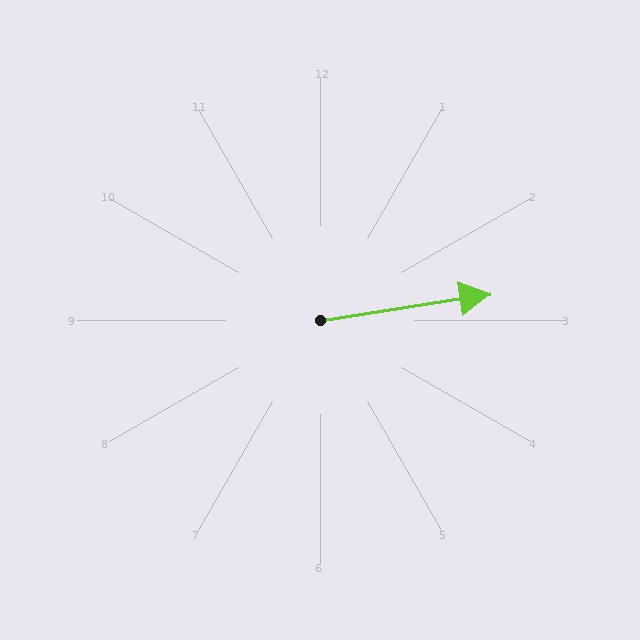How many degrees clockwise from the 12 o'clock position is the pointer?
Approximately 81 degrees.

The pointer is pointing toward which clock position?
Roughly 3 o'clock.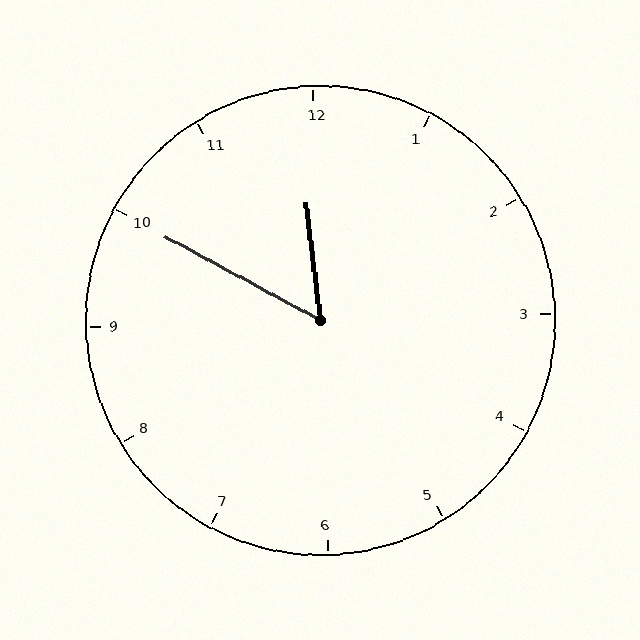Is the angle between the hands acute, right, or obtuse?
It is acute.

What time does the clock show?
11:50.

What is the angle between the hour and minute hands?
Approximately 55 degrees.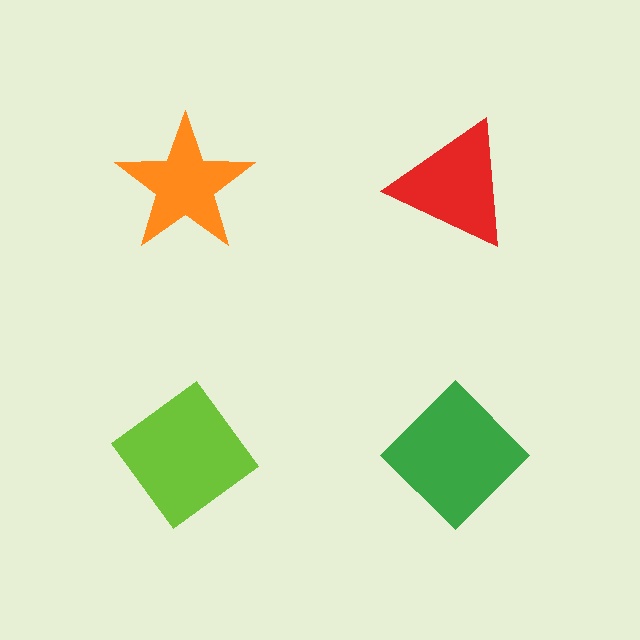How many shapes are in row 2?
2 shapes.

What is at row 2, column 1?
A lime diamond.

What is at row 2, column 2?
A green diamond.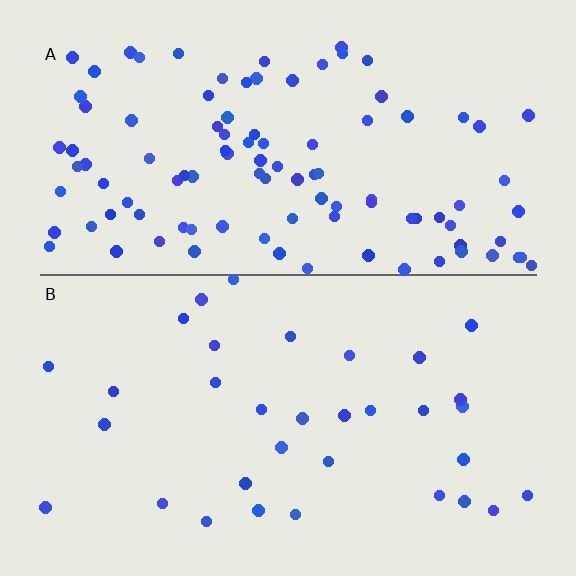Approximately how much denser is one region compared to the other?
Approximately 3.1× — region A over region B.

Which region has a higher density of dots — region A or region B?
A (the top).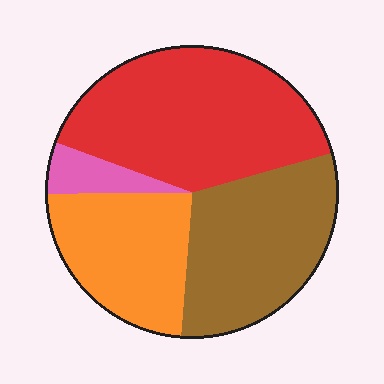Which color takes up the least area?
Pink, at roughly 5%.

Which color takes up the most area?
Red, at roughly 40%.